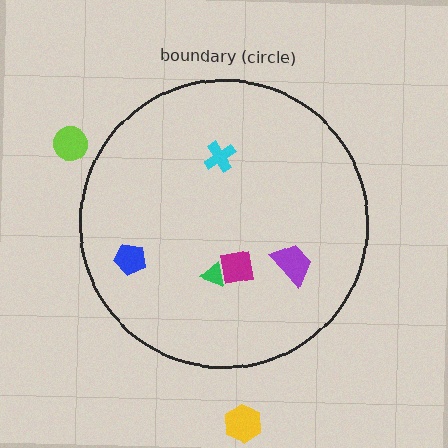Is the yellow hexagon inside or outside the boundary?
Outside.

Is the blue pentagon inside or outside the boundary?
Inside.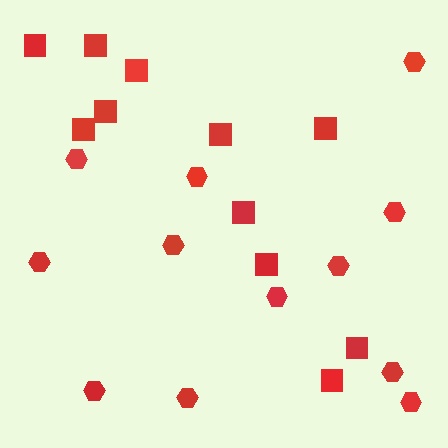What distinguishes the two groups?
There are 2 groups: one group of hexagons (12) and one group of squares (11).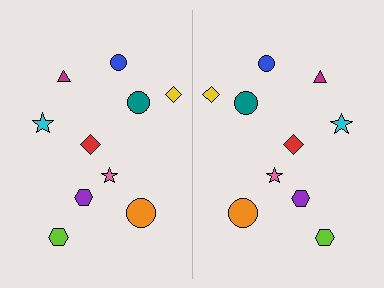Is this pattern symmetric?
Yes, this pattern has bilateral (reflection) symmetry.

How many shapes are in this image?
There are 20 shapes in this image.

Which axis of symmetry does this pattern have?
The pattern has a vertical axis of symmetry running through the center of the image.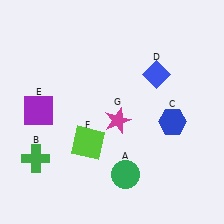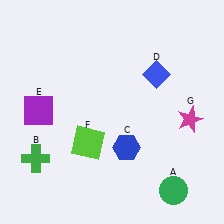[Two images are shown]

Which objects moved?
The objects that moved are: the green circle (A), the blue hexagon (C), the magenta star (G).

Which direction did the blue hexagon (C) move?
The blue hexagon (C) moved left.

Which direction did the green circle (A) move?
The green circle (A) moved right.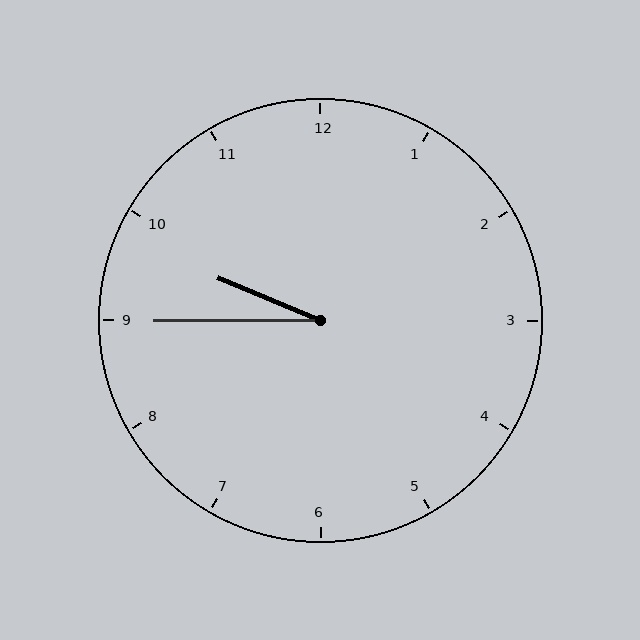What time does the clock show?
9:45.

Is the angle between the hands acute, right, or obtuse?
It is acute.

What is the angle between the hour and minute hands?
Approximately 22 degrees.